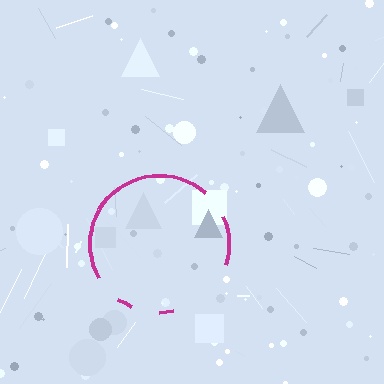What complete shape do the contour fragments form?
The contour fragments form a circle.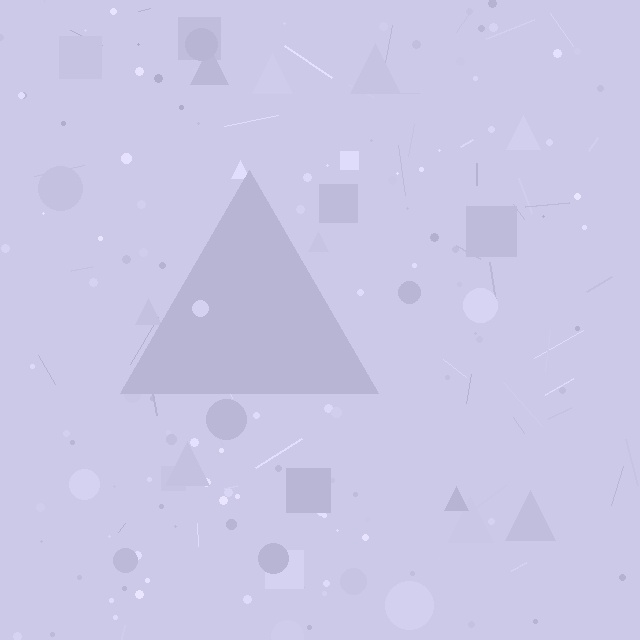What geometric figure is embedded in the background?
A triangle is embedded in the background.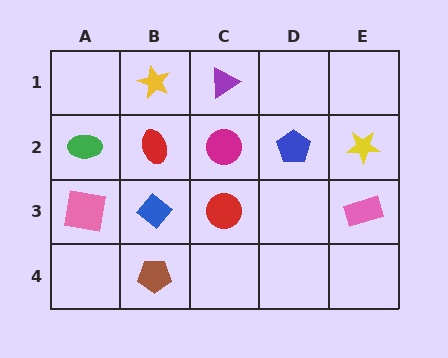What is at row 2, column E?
A yellow star.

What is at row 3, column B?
A blue diamond.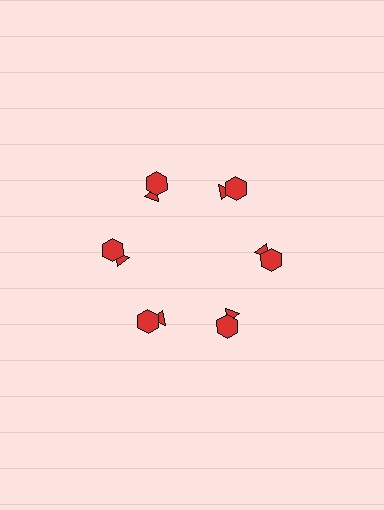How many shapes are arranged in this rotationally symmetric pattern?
There are 12 shapes, arranged in 6 groups of 2.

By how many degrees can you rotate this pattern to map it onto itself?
The pattern maps onto itself every 60 degrees of rotation.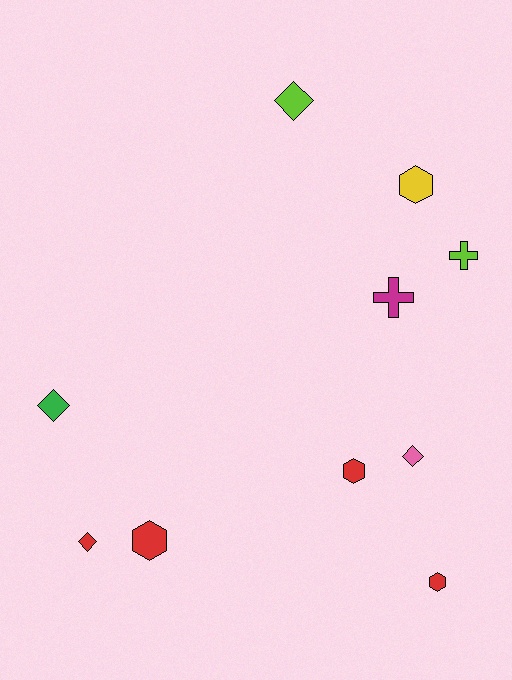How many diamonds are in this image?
There are 4 diamonds.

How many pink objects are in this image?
There is 1 pink object.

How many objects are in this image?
There are 10 objects.